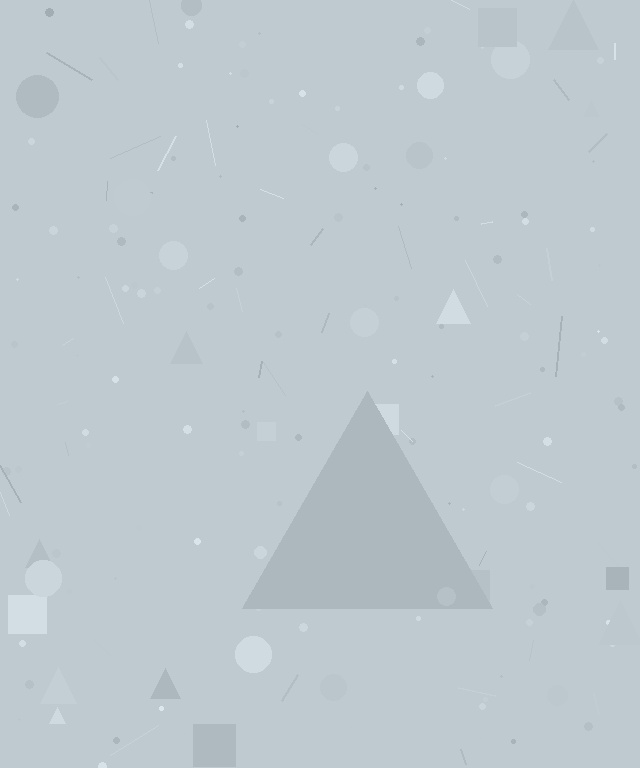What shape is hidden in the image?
A triangle is hidden in the image.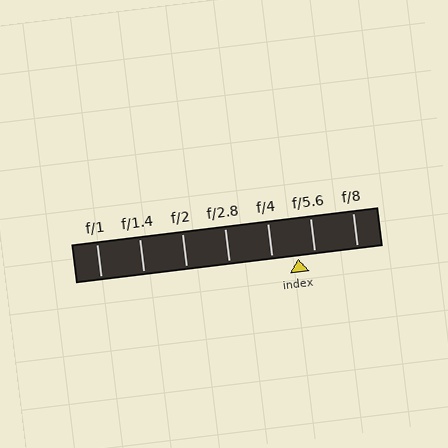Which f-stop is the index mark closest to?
The index mark is closest to f/5.6.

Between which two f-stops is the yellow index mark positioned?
The index mark is between f/4 and f/5.6.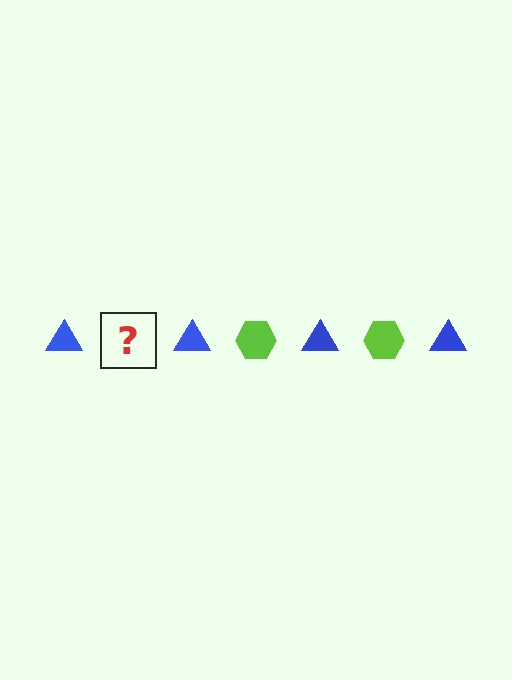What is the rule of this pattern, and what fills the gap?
The rule is that the pattern alternates between blue triangle and lime hexagon. The gap should be filled with a lime hexagon.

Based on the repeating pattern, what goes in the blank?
The blank should be a lime hexagon.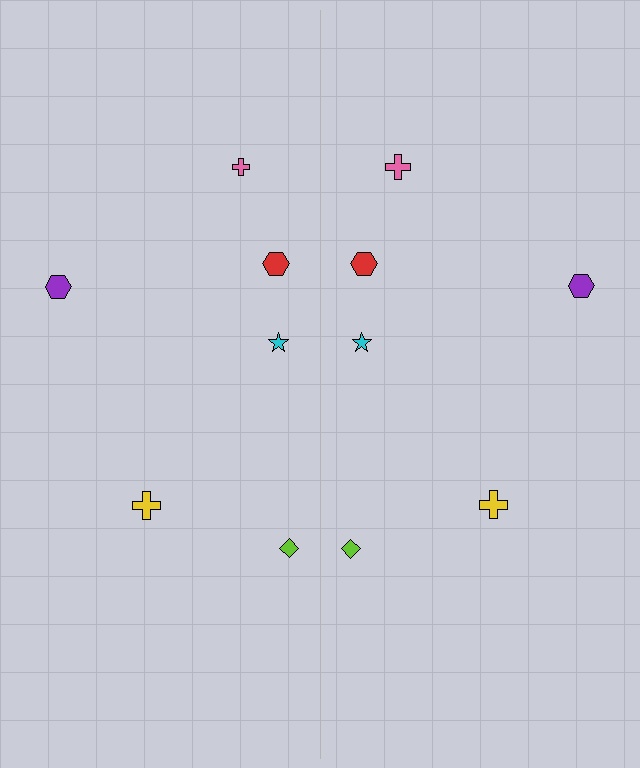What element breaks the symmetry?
The pink cross on the right side has a different size than its mirror counterpart.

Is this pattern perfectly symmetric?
No, the pattern is not perfectly symmetric. The pink cross on the right side has a different size than its mirror counterpart.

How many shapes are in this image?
There are 12 shapes in this image.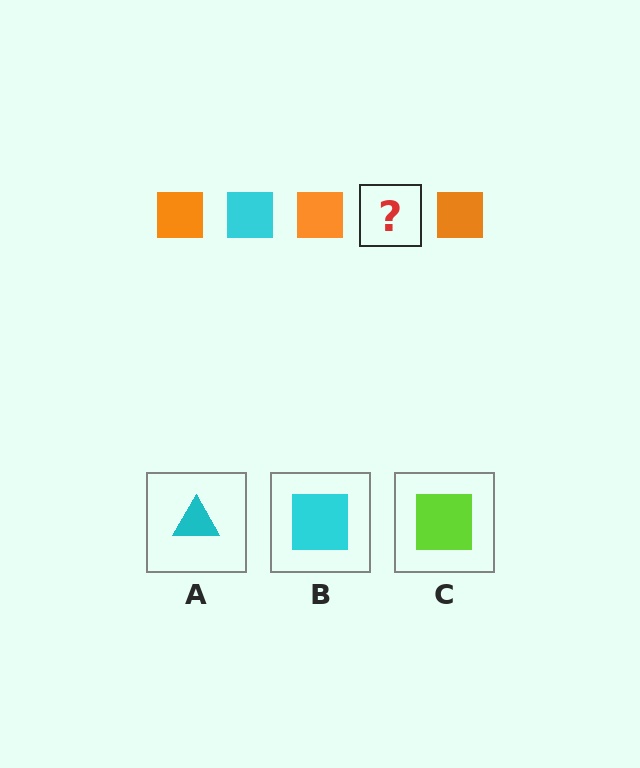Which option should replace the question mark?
Option B.